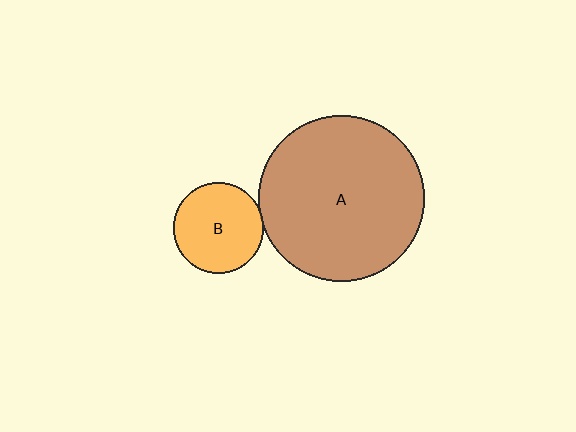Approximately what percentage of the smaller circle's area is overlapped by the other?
Approximately 5%.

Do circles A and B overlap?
Yes.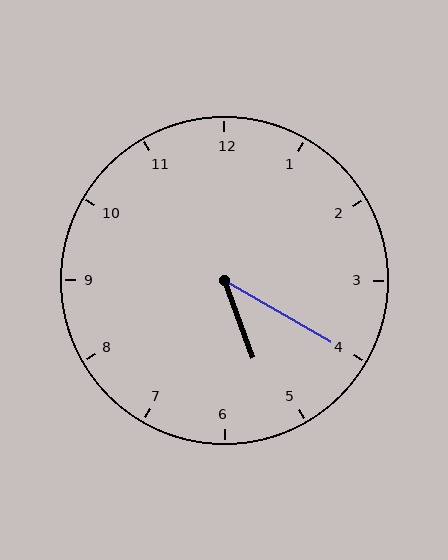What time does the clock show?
5:20.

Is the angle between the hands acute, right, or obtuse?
It is acute.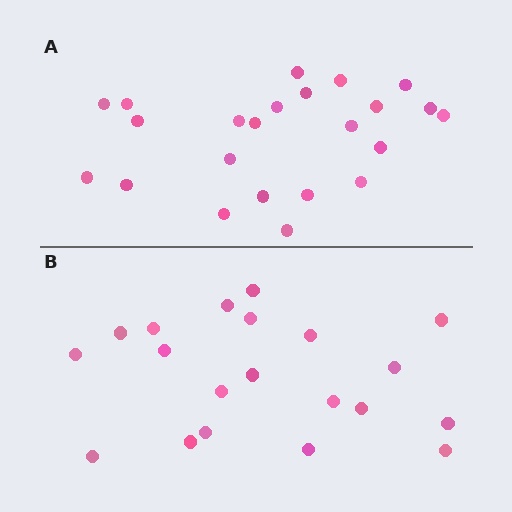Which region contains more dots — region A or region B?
Region A (the top region) has more dots.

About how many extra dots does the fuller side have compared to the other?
Region A has just a few more — roughly 2 or 3 more dots than region B.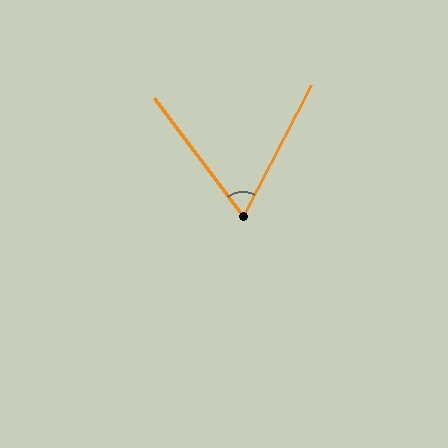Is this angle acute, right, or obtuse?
It is acute.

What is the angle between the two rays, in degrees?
Approximately 64 degrees.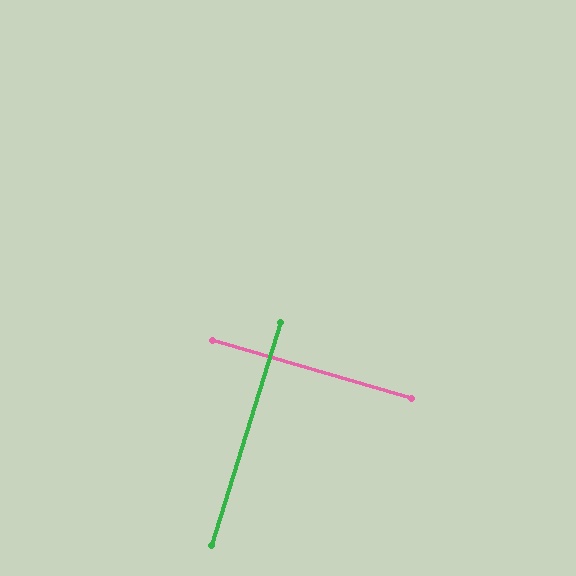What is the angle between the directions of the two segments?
Approximately 89 degrees.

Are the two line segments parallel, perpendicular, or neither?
Perpendicular — they meet at approximately 89°.